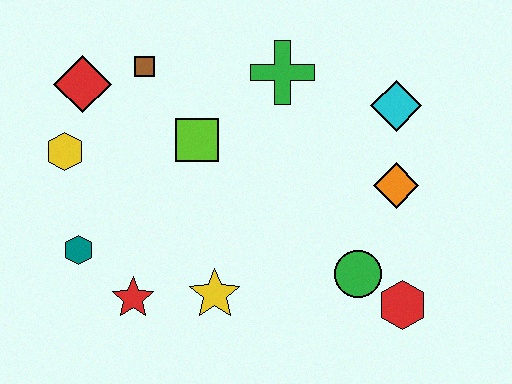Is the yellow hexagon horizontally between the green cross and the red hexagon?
No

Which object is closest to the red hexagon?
The green circle is closest to the red hexagon.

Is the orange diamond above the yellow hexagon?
No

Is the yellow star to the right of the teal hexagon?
Yes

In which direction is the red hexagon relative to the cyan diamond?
The red hexagon is below the cyan diamond.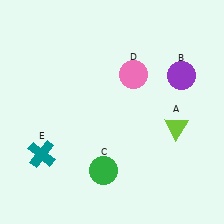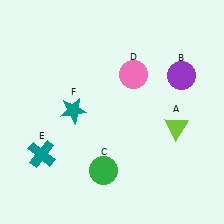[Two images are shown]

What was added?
A teal star (F) was added in Image 2.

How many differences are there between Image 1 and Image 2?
There is 1 difference between the two images.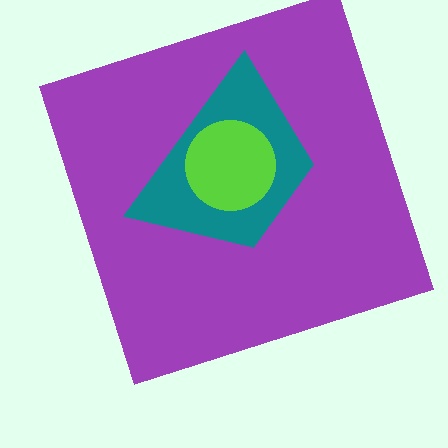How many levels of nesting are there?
3.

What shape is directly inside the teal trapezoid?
The lime circle.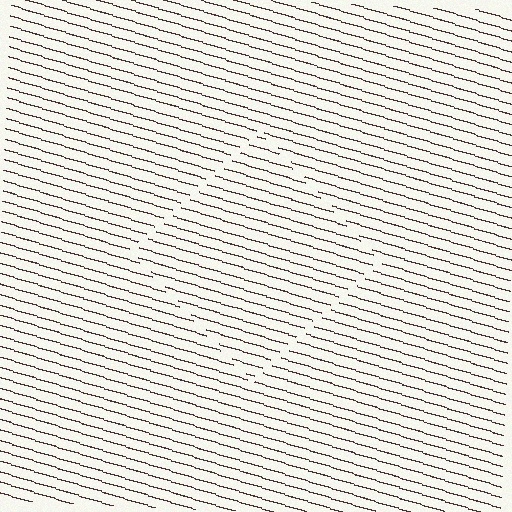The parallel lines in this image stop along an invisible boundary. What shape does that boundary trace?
An illusory square. The interior of the shape contains the same grating, shifted by half a period — the contour is defined by the phase discontinuity where line-ends from the inner and outer gratings abut.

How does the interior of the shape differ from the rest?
The interior of the shape contains the same grating, shifted by half a period — the contour is defined by the phase discontinuity where line-ends from the inner and outer gratings abut.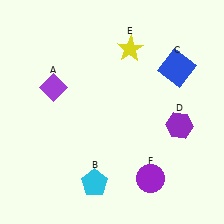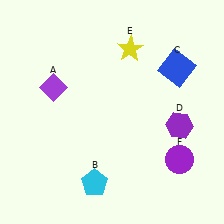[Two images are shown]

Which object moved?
The purple circle (F) moved right.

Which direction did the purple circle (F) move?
The purple circle (F) moved right.